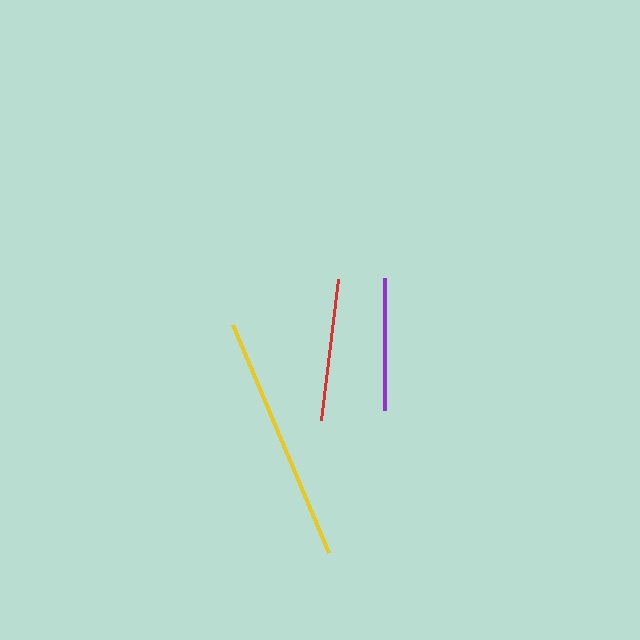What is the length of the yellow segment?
The yellow segment is approximately 248 pixels long.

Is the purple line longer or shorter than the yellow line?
The yellow line is longer than the purple line.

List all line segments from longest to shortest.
From longest to shortest: yellow, red, purple.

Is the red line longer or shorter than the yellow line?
The yellow line is longer than the red line.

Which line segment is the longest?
The yellow line is the longest at approximately 248 pixels.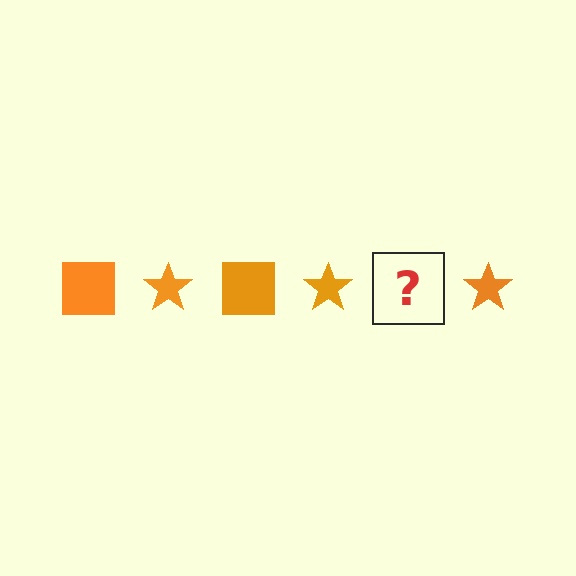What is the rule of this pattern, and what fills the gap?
The rule is that the pattern cycles through square, star shapes in orange. The gap should be filled with an orange square.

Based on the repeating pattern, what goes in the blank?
The blank should be an orange square.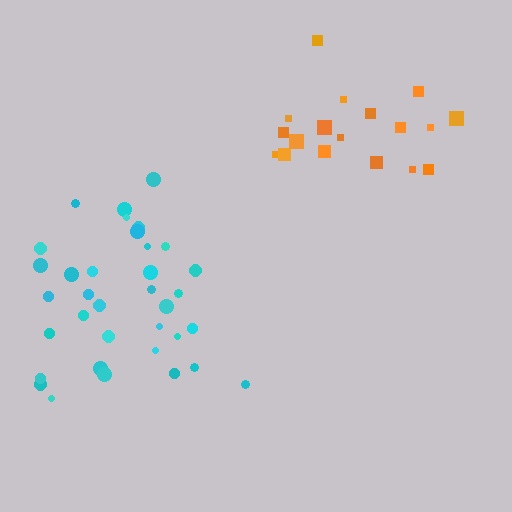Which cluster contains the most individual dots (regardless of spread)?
Cyan (35).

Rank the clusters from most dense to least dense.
cyan, orange.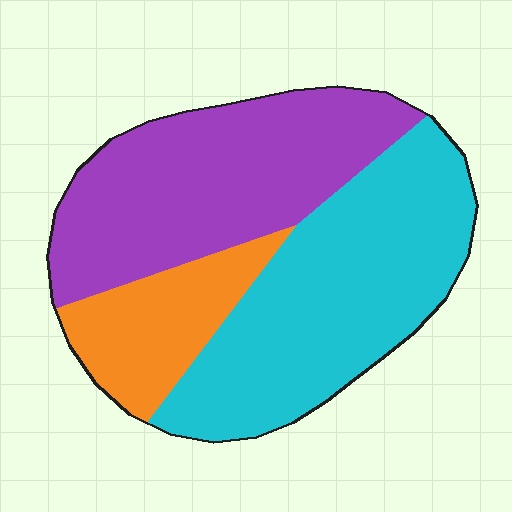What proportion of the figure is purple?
Purple covers roughly 40% of the figure.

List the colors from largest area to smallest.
From largest to smallest: cyan, purple, orange.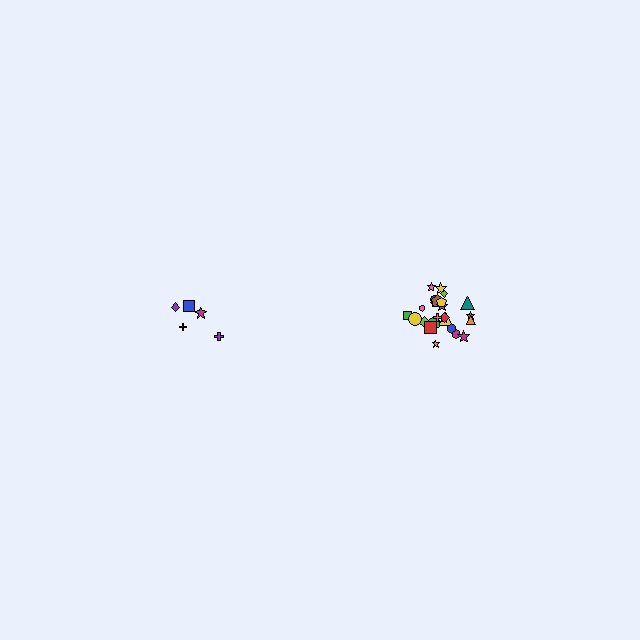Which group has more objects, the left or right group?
The right group.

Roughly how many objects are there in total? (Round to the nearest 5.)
Roughly 30 objects in total.